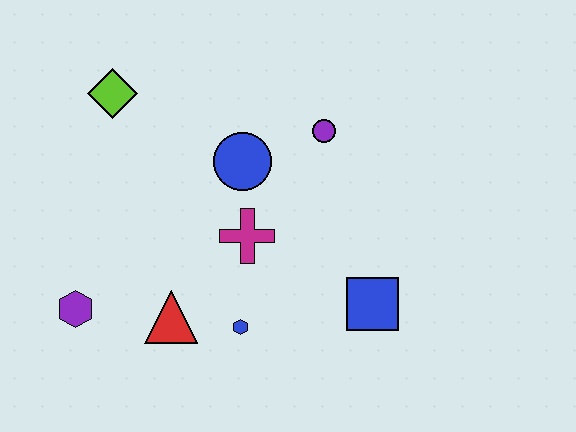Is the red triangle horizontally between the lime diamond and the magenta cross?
Yes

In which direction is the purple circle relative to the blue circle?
The purple circle is to the right of the blue circle.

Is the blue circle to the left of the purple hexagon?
No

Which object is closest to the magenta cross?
The blue circle is closest to the magenta cross.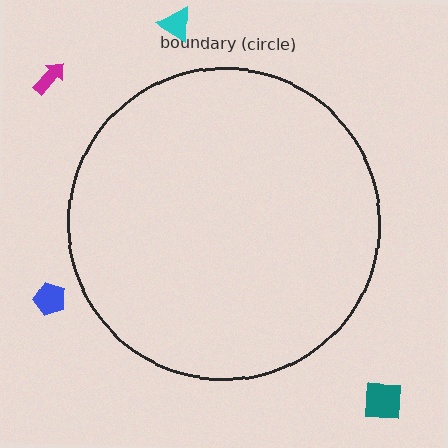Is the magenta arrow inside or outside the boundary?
Outside.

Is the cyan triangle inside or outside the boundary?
Outside.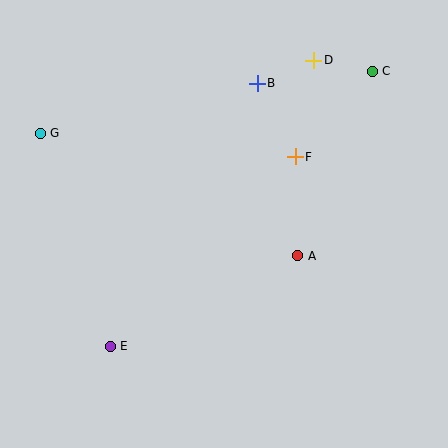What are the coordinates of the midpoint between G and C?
The midpoint between G and C is at (206, 102).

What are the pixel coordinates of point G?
Point G is at (40, 133).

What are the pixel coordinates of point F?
Point F is at (295, 157).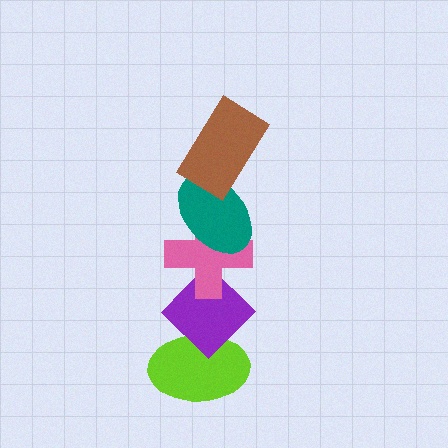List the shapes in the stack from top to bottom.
From top to bottom: the brown rectangle, the teal ellipse, the pink cross, the purple diamond, the lime ellipse.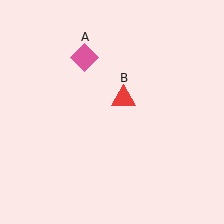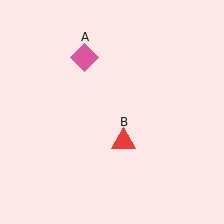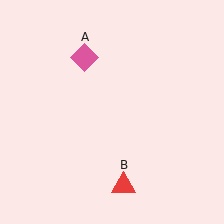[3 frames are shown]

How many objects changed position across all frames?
1 object changed position: red triangle (object B).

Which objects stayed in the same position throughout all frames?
Pink diamond (object A) remained stationary.